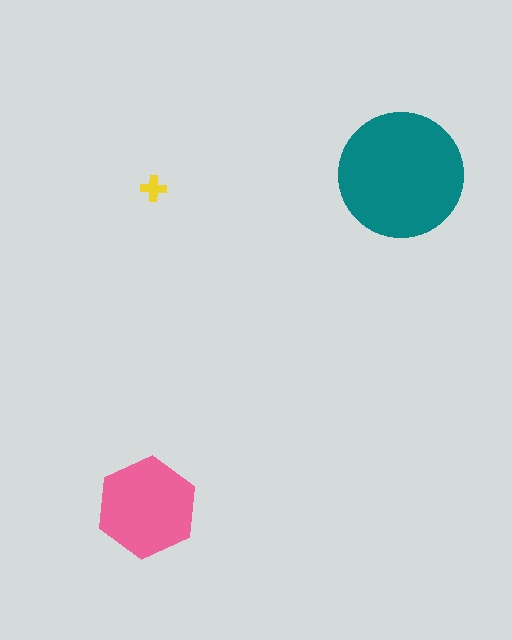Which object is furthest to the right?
The teal circle is rightmost.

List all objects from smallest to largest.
The yellow cross, the pink hexagon, the teal circle.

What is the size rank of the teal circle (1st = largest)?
1st.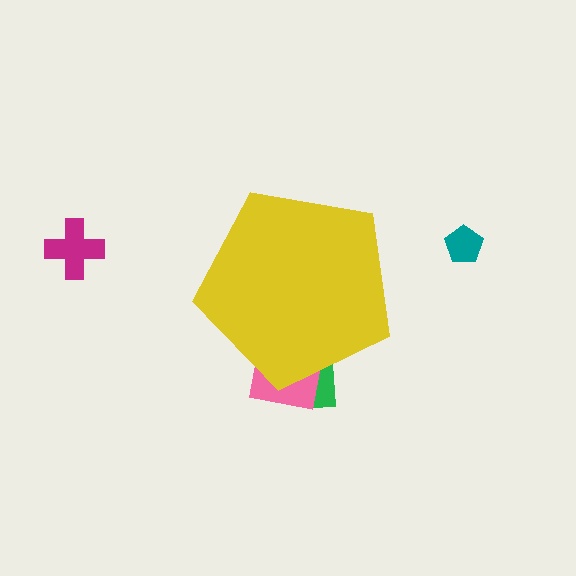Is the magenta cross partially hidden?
No, the magenta cross is fully visible.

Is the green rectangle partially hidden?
Yes, the green rectangle is partially hidden behind the yellow pentagon.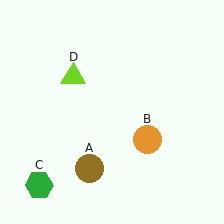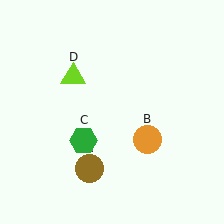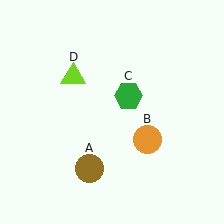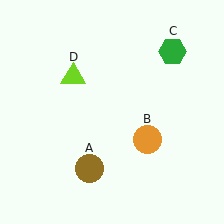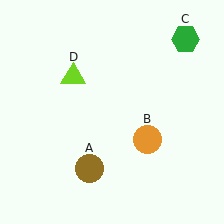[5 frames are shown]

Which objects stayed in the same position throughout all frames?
Brown circle (object A) and orange circle (object B) and lime triangle (object D) remained stationary.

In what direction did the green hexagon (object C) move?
The green hexagon (object C) moved up and to the right.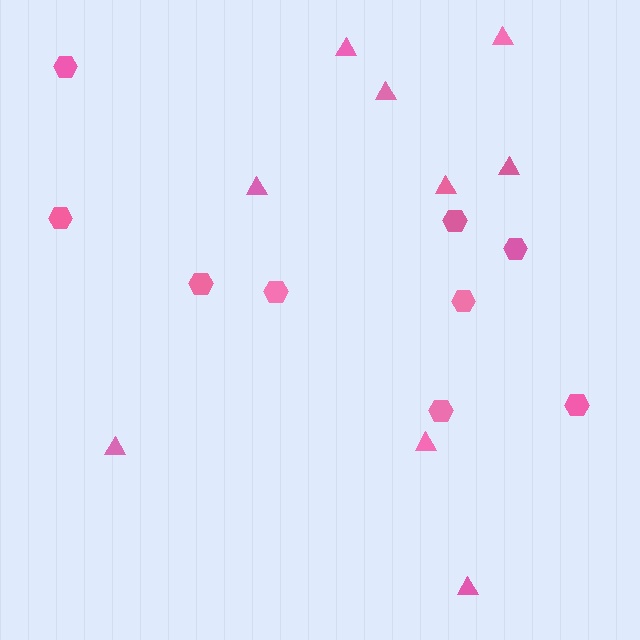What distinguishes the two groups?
There are 2 groups: one group of triangles (9) and one group of hexagons (9).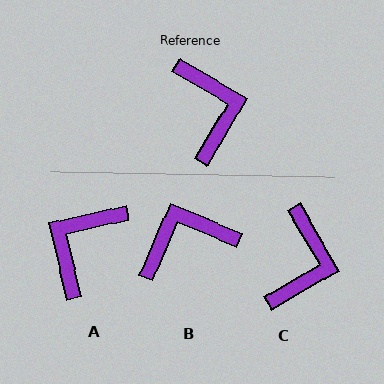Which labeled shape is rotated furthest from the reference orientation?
A, about 133 degrees away.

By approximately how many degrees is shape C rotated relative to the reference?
Approximately 30 degrees clockwise.